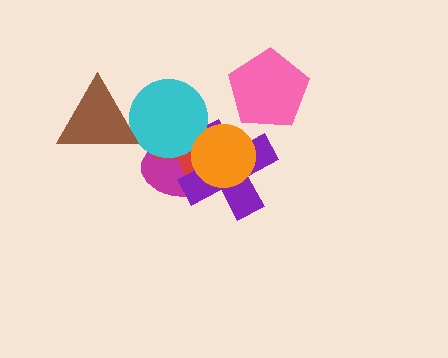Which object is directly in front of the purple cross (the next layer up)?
The cyan circle is directly in front of the purple cross.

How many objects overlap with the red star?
4 objects overlap with the red star.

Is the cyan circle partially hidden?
Yes, it is partially covered by another shape.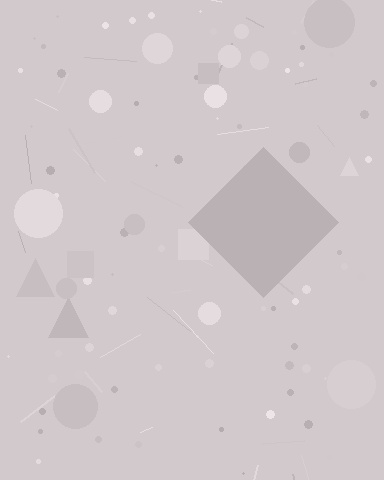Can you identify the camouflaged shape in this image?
The camouflaged shape is a diamond.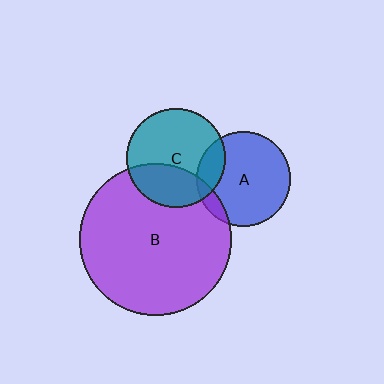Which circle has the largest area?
Circle B (purple).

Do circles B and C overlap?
Yes.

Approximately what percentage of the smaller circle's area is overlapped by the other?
Approximately 35%.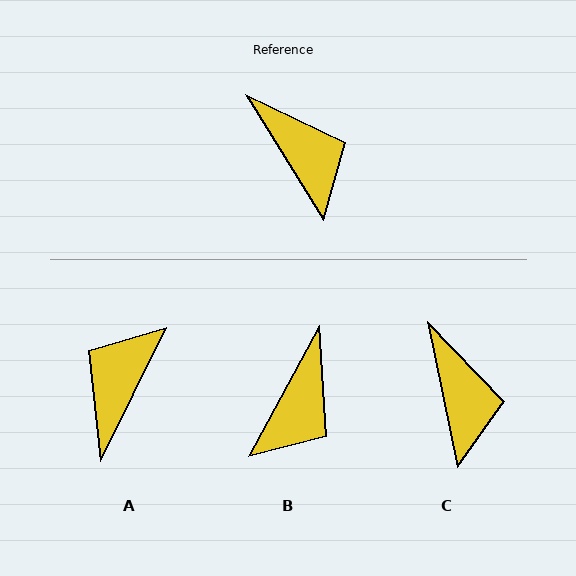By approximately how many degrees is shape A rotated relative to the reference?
Approximately 122 degrees counter-clockwise.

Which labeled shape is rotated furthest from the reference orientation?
A, about 122 degrees away.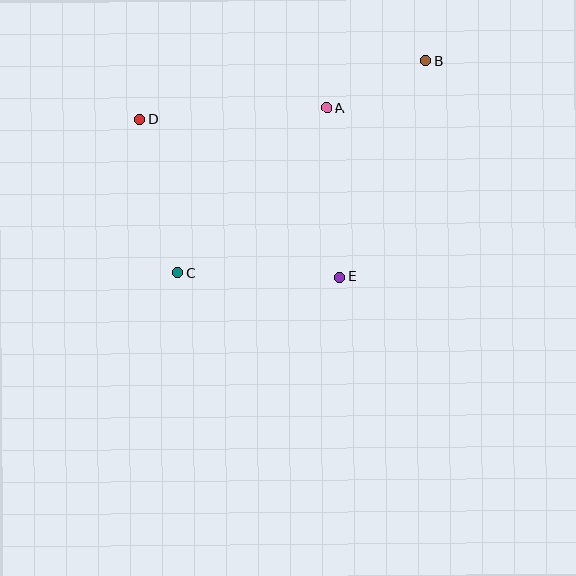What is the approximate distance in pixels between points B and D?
The distance between B and D is approximately 292 pixels.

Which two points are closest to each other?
Points A and B are closest to each other.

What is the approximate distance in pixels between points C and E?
The distance between C and E is approximately 162 pixels.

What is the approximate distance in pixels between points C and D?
The distance between C and D is approximately 158 pixels.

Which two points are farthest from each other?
Points B and C are farthest from each other.